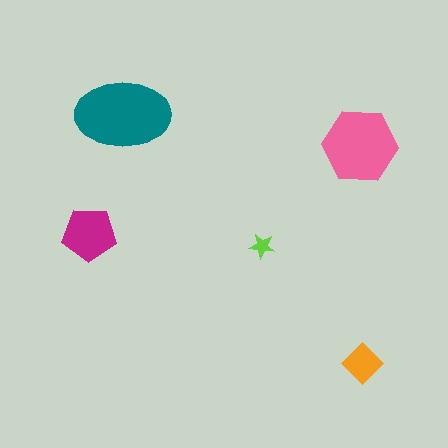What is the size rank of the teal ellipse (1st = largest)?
1st.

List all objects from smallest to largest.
The lime star, the orange diamond, the magenta pentagon, the pink hexagon, the teal ellipse.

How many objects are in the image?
There are 5 objects in the image.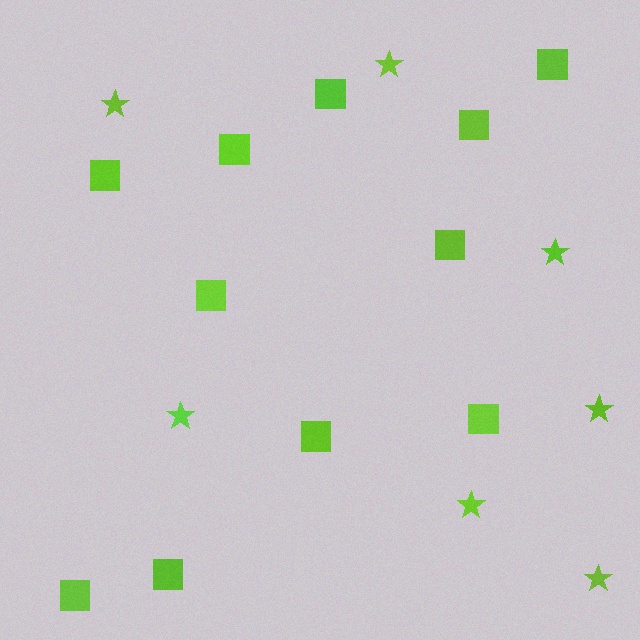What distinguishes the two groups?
There are 2 groups: one group of squares (11) and one group of stars (7).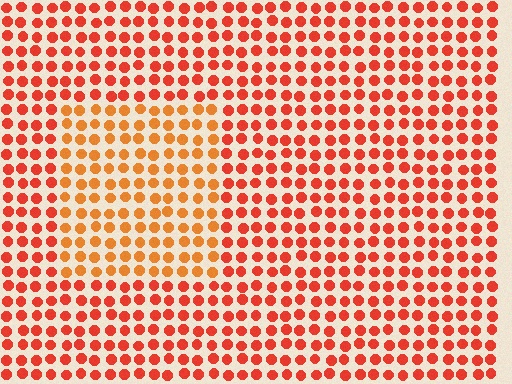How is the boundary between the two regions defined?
The boundary is defined purely by a slight shift in hue (about 24 degrees). Spacing, size, and orientation are identical on both sides.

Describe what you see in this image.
The image is filled with small red elements in a uniform arrangement. A rectangle-shaped region is visible where the elements are tinted to a slightly different hue, forming a subtle color boundary.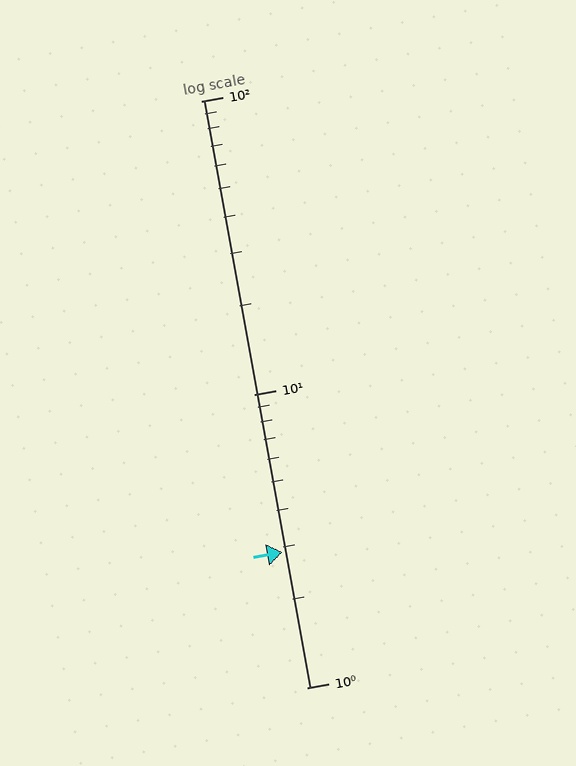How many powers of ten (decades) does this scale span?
The scale spans 2 decades, from 1 to 100.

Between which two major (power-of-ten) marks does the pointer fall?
The pointer is between 1 and 10.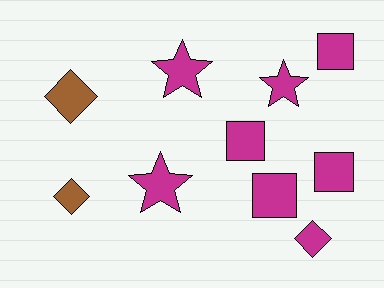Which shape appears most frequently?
Square, with 4 objects.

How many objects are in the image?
There are 10 objects.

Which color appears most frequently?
Magenta, with 8 objects.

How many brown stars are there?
There are no brown stars.